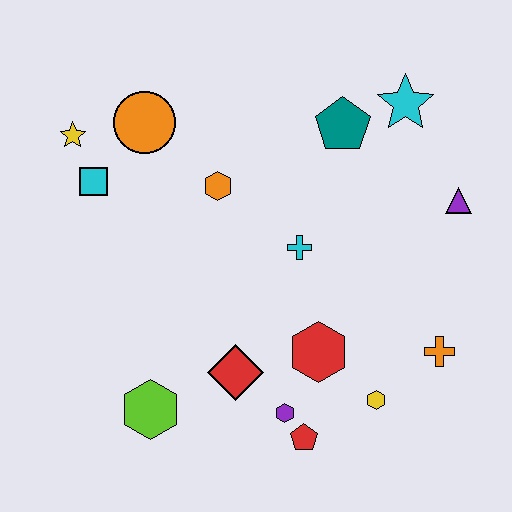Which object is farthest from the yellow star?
The orange cross is farthest from the yellow star.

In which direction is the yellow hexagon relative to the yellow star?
The yellow hexagon is to the right of the yellow star.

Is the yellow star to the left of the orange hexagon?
Yes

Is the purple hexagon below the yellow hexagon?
Yes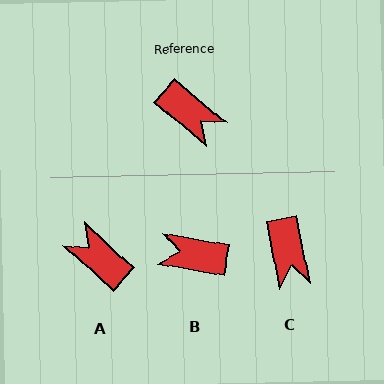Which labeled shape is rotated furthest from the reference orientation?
A, about 178 degrees away.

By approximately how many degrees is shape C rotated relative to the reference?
Approximately 38 degrees clockwise.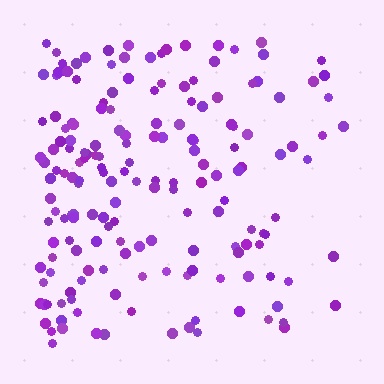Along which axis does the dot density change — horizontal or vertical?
Horizontal.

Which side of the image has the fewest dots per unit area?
The right.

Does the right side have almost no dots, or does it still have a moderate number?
Still a moderate number, just noticeably fewer than the left.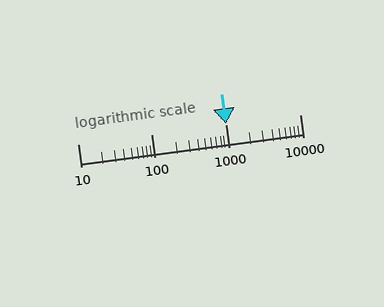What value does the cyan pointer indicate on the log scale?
The pointer indicates approximately 1000.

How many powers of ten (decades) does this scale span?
The scale spans 3 decades, from 10 to 10000.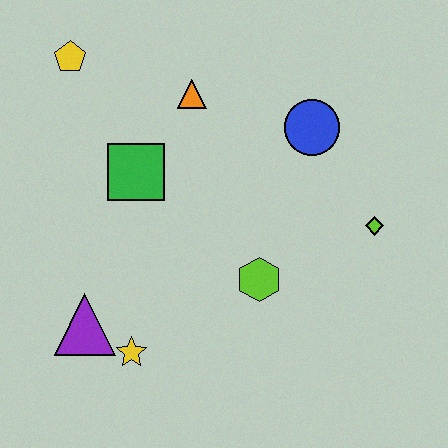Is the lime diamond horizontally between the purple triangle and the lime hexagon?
No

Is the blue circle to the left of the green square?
No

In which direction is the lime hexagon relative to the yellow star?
The lime hexagon is to the right of the yellow star.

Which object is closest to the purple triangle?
The yellow star is closest to the purple triangle.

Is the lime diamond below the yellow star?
No